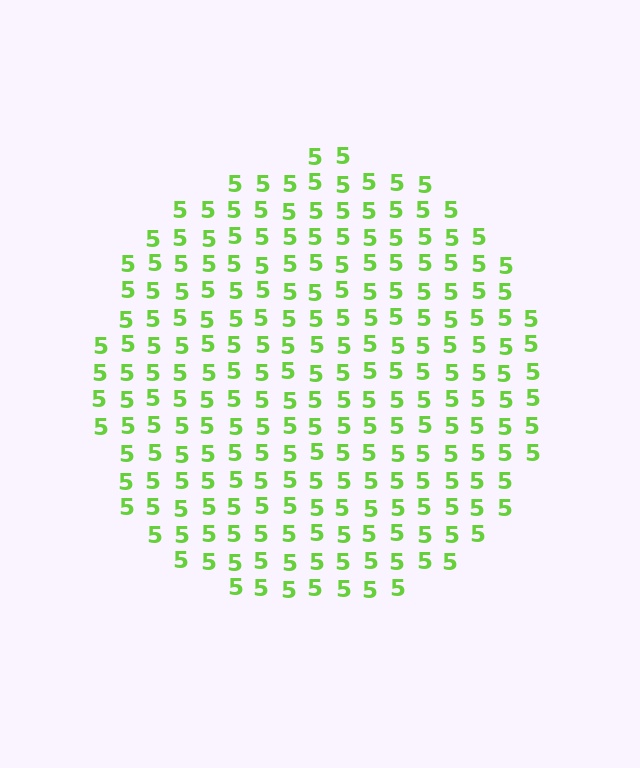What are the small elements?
The small elements are digit 5's.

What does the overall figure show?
The overall figure shows a circle.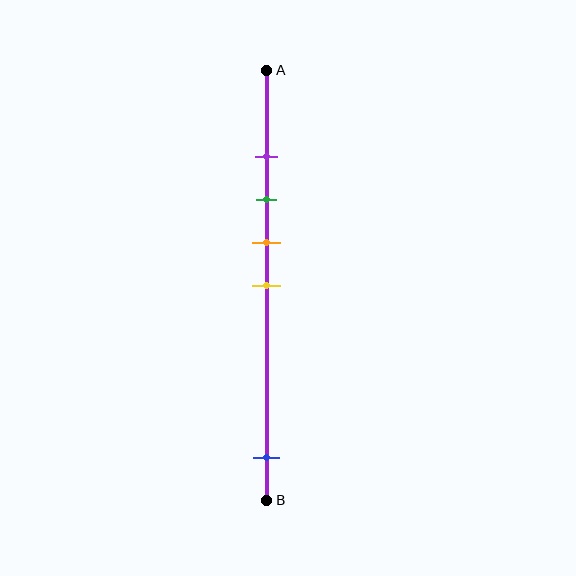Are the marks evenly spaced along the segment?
No, the marks are not evenly spaced.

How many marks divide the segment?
There are 5 marks dividing the segment.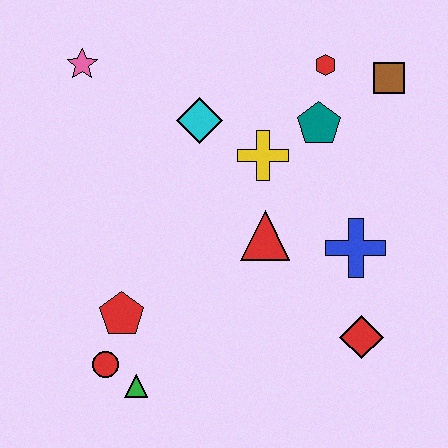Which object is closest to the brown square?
The red hexagon is closest to the brown square.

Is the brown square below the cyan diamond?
No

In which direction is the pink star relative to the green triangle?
The pink star is above the green triangle.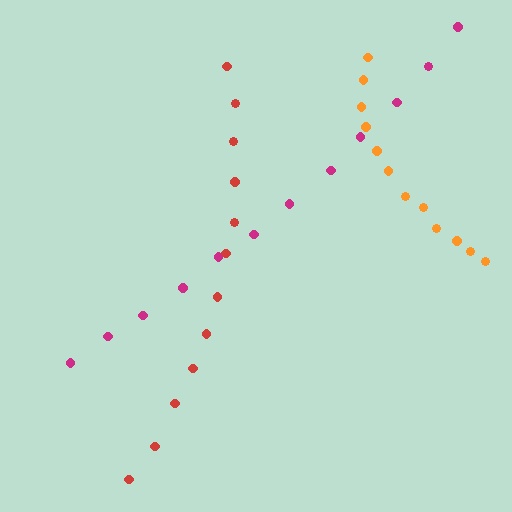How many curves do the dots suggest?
There are 3 distinct paths.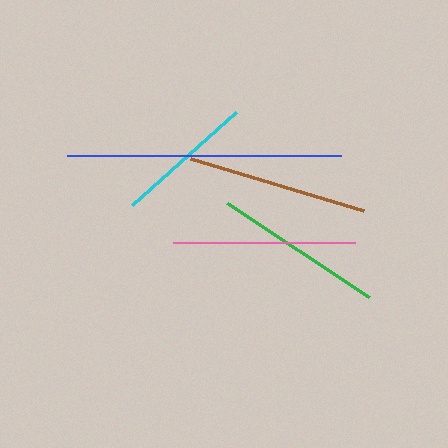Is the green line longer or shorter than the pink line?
The pink line is longer than the green line.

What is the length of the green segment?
The green segment is approximately 170 pixels long.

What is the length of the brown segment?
The brown segment is approximately 180 pixels long.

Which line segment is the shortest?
The cyan line is the shortest at approximately 139 pixels.